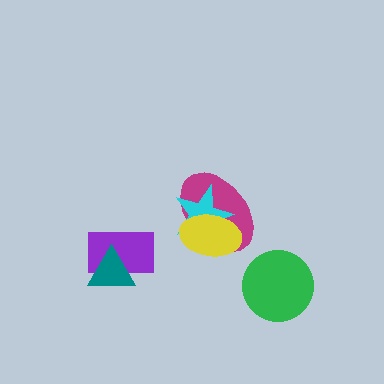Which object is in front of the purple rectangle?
The teal triangle is in front of the purple rectangle.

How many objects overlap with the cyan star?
2 objects overlap with the cyan star.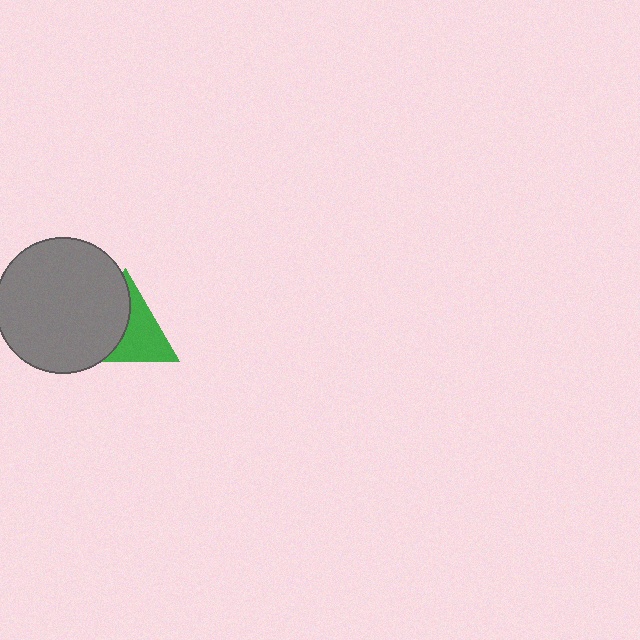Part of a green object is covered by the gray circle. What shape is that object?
It is a triangle.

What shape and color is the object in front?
The object in front is a gray circle.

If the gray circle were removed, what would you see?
You would see the complete green triangle.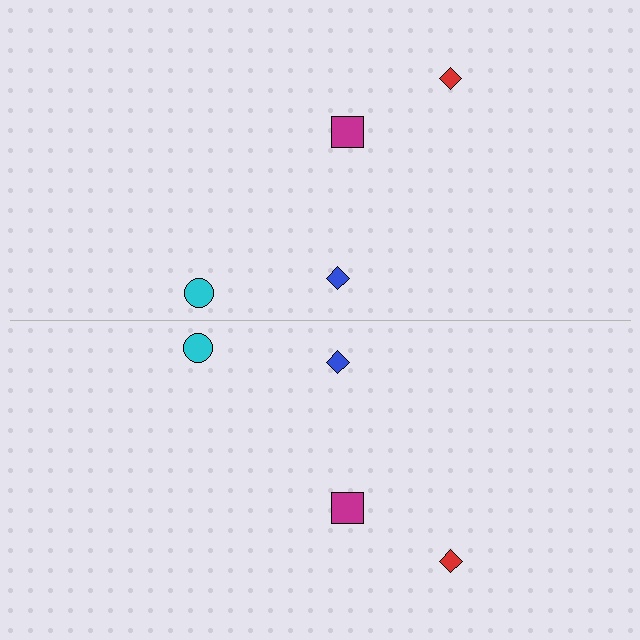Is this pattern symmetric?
Yes, this pattern has bilateral (reflection) symmetry.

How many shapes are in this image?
There are 8 shapes in this image.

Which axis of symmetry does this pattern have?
The pattern has a horizontal axis of symmetry running through the center of the image.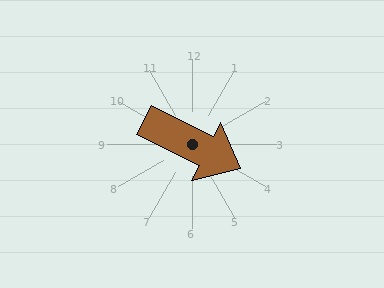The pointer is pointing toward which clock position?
Roughly 4 o'clock.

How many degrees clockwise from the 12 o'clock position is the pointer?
Approximately 117 degrees.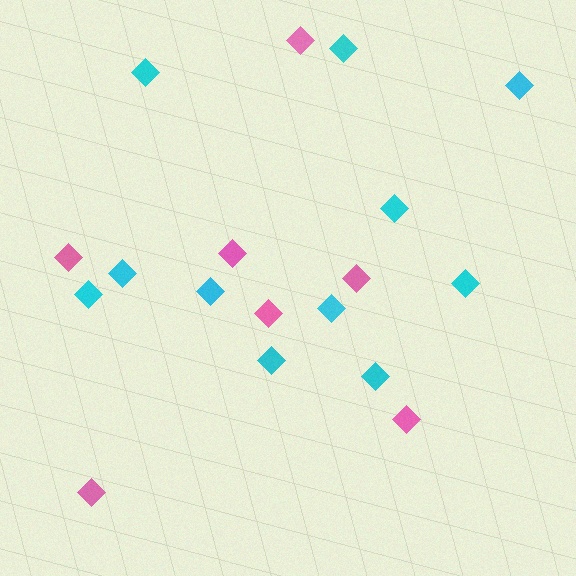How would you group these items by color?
There are 2 groups: one group of pink diamonds (7) and one group of cyan diamonds (11).